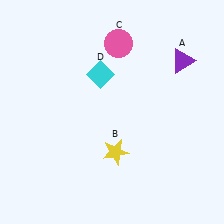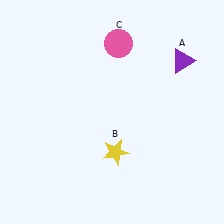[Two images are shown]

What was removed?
The cyan diamond (D) was removed in Image 2.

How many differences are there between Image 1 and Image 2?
There is 1 difference between the two images.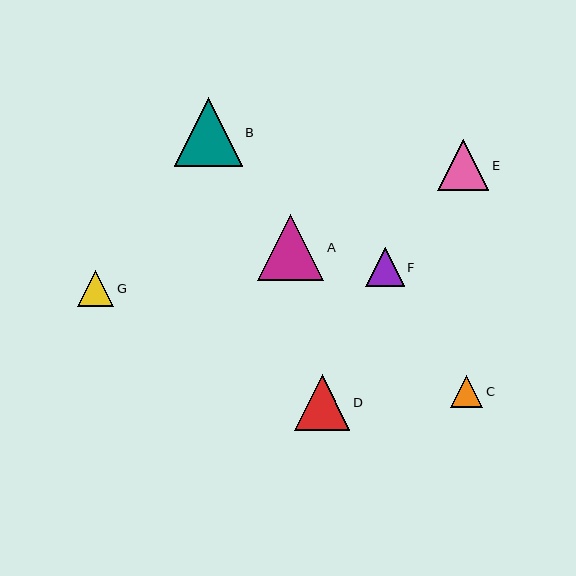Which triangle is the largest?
Triangle B is the largest with a size of approximately 68 pixels.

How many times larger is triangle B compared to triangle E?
Triangle B is approximately 1.3 times the size of triangle E.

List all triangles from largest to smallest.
From largest to smallest: B, A, D, E, F, G, C.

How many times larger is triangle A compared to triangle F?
Triangle A is approximately 1.7 times the size of triangle F.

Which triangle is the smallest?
Triangle C is the smallest with a size of approximately 33 pixels.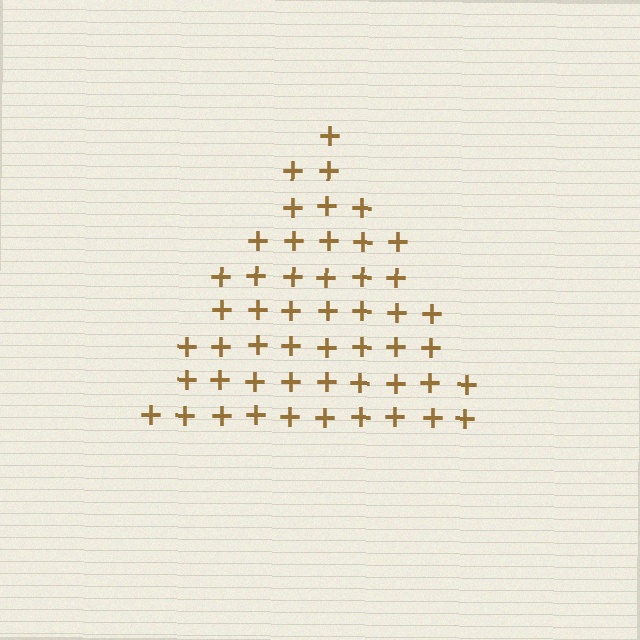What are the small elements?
The small elements are plus signs.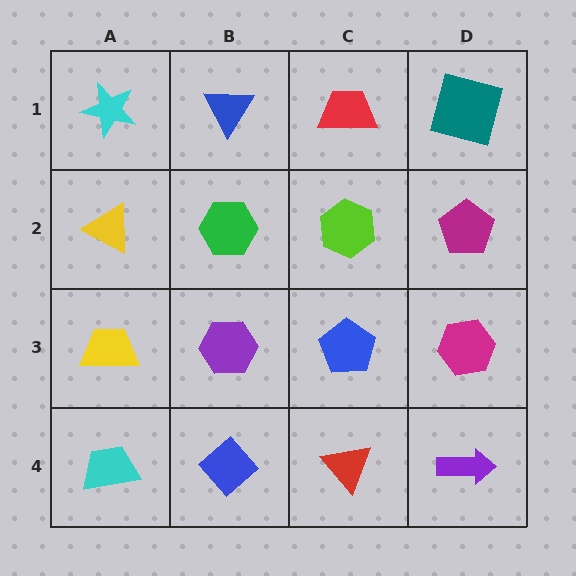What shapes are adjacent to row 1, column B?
A green hexagon (row 2, column B), a cyan star (row 1, column A), a red trapezoid (row 1, column C).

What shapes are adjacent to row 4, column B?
A purple hexagon (row 3, column B), a cyan trapezoid (row 4, column A), a red triangle (row 4, column C).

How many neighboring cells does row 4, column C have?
3.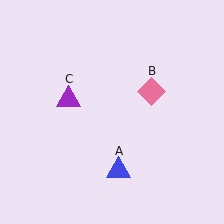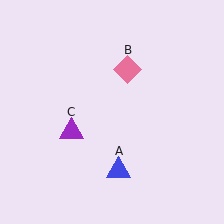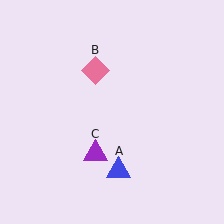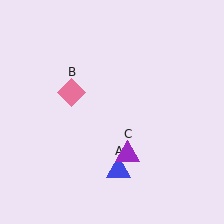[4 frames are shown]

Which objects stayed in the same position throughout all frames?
Blue triangle (object A) remained stationary.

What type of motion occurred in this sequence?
The pink diamond (object B), purple triangle (object C) rotated counterclockwise around the center of the scene.